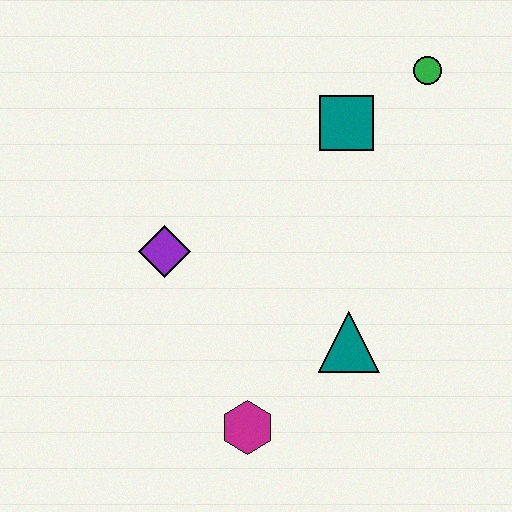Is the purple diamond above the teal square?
No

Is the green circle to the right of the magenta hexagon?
Yes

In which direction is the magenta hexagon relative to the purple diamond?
The magenta hexagon is below the purple diamond.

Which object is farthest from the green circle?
The magenta hexagon is farthest from the green circle.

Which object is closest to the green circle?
The teal square is closest to the green circle.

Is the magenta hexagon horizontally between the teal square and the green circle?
No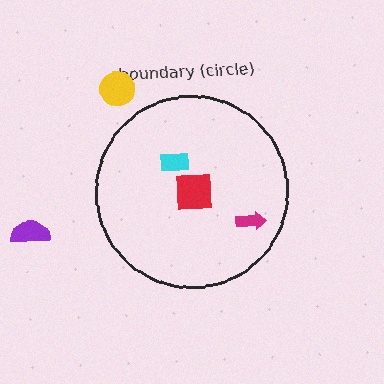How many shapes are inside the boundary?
3 inside, 2 outside.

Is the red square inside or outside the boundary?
Inside.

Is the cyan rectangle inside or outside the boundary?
Inside.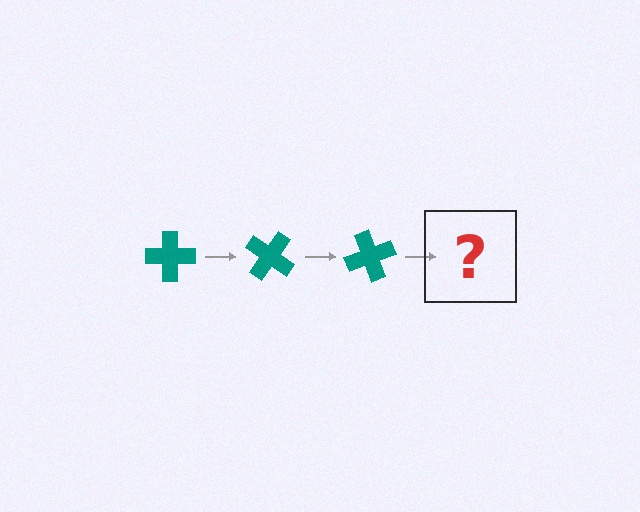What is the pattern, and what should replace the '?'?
The pattern is that the cross rotates 35 degrees each step. The '?' should be a teal cross rotated 105 degrees.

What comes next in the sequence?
The next element should be a teal cross rotated 105 degrees.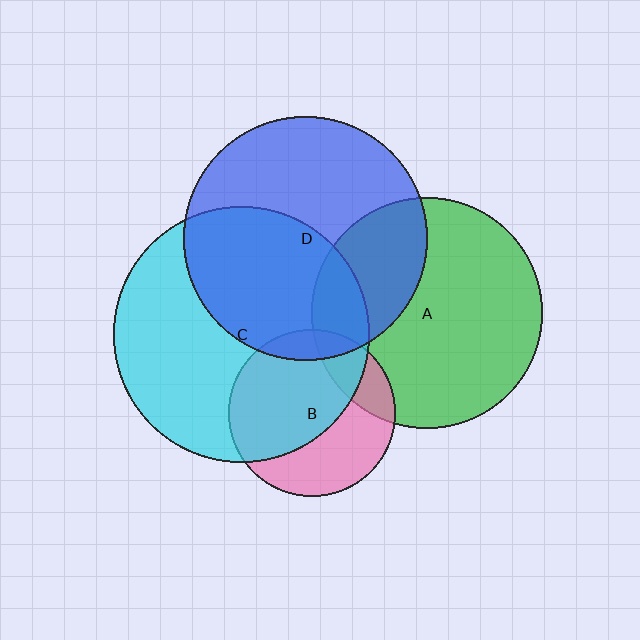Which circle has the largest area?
Circle C (cyan).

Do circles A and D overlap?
Yes.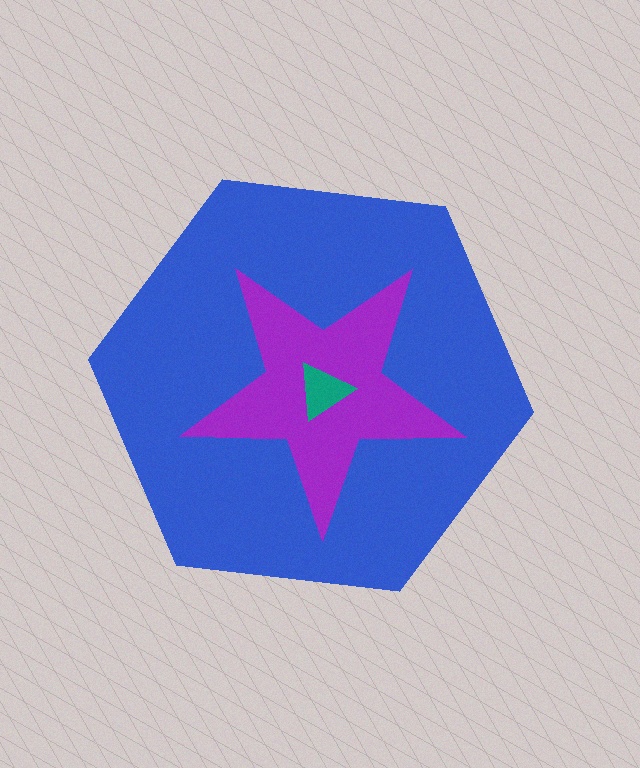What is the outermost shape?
The blue hexagon.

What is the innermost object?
The teal triangle.